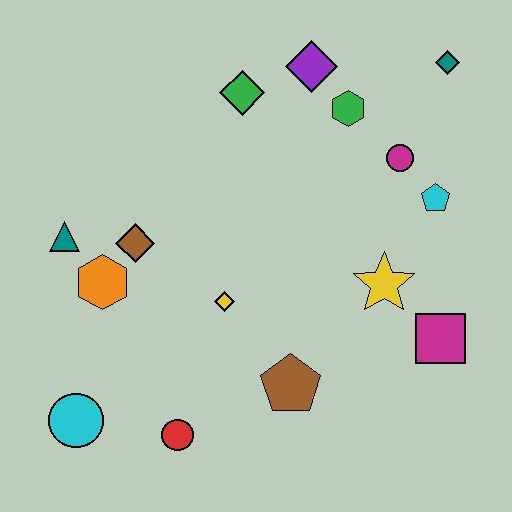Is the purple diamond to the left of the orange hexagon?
No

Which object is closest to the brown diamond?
The orange hexagon is closest to the brown diamond.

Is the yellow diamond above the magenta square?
Yes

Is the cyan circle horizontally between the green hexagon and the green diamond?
No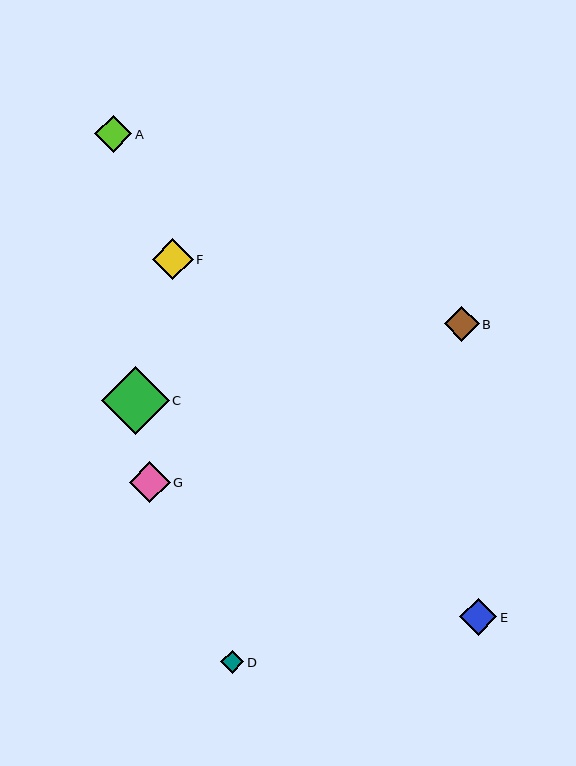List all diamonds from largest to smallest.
From largest to smallest: C, F, G, E, A, B, D.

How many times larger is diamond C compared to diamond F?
Diamond C is approximately 1.6 times the size of diamond F.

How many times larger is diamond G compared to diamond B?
Diamond G is approximately 1.2 times the size of diamond B.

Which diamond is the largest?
Diamond C is the largest with a size of approximately 68 pixels.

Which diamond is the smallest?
Diamond D is the smallest with a size of approximately 23 pixels.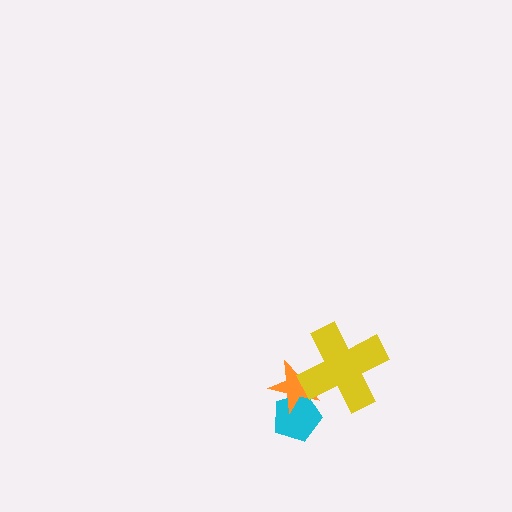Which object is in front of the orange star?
The yellow cross is in front of the orange star.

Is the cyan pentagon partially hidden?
Yes, it is partially covered by another shape.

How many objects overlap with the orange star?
2 objects overlap with the orange star.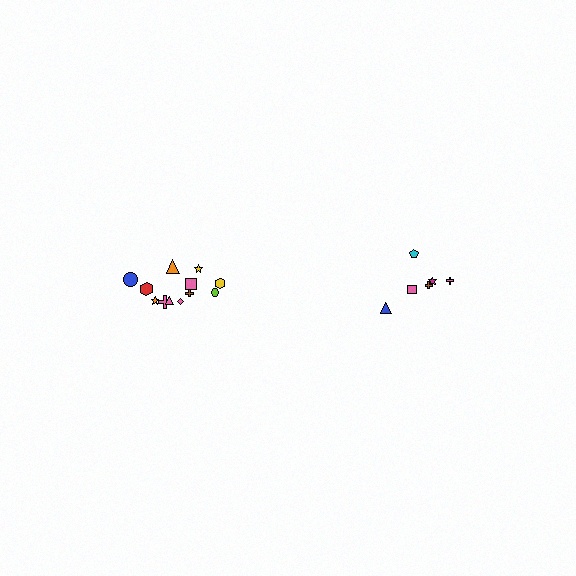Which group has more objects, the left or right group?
The left group.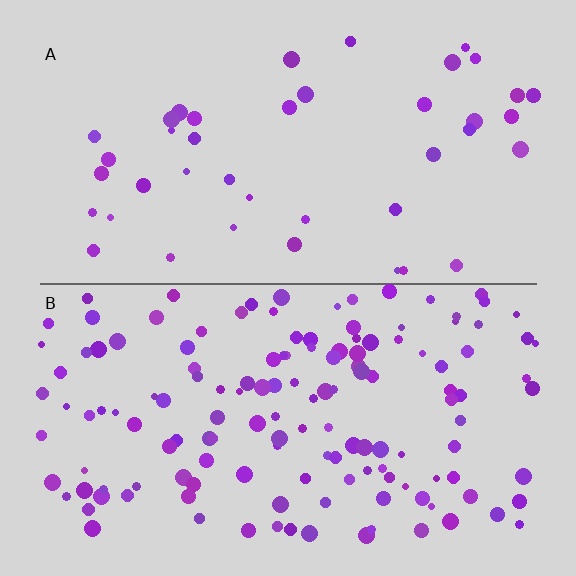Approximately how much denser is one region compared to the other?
Approximately 3.5× — region B over region A.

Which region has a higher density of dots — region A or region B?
B (the bottom).